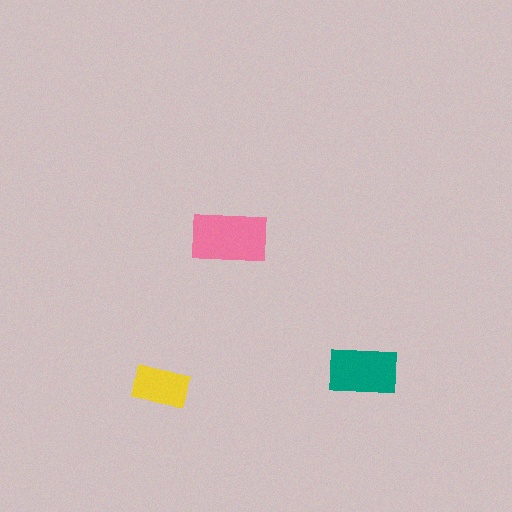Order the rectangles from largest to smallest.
the pink one, the teal one, the yellow one.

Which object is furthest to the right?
The teal rectangle is rightmost.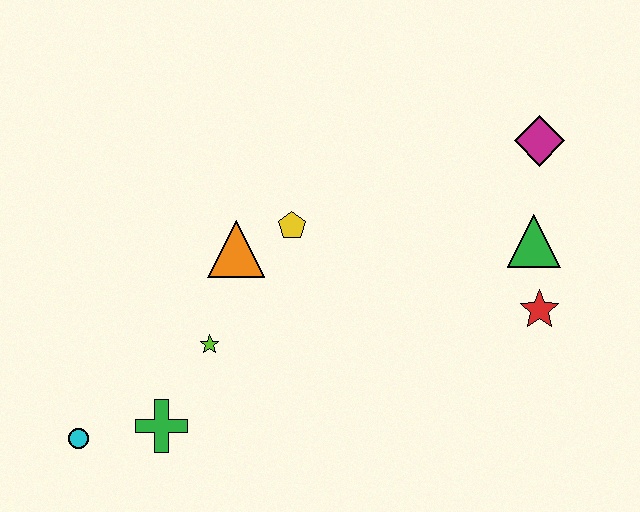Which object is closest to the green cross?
The cyan circle is closest to the green cross.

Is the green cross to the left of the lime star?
Yes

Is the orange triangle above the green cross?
Yes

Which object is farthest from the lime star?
The magenta diamond is farthest from the lime star.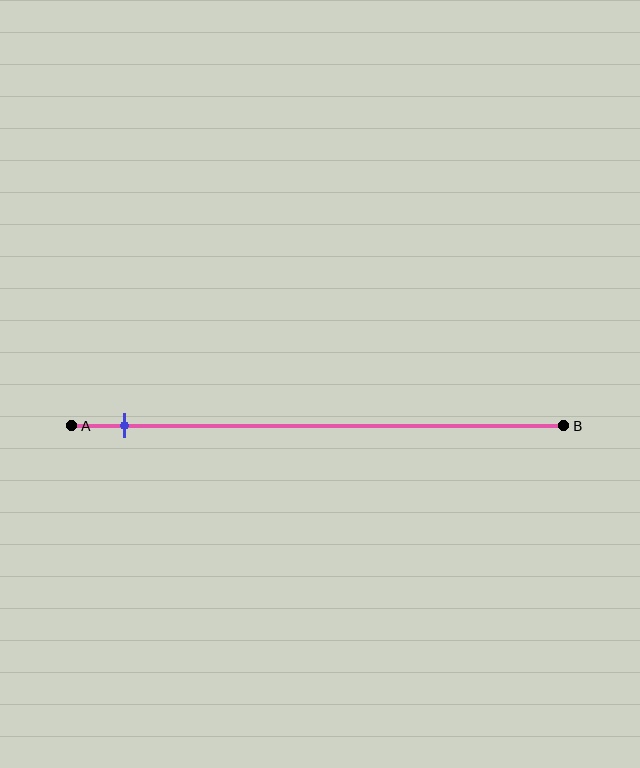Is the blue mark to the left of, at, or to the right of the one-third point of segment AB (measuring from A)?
The blue mark is to the left of the one-third point of segment AB.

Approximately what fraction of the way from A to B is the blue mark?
The blue mark is approximately 10% of the way from A to B.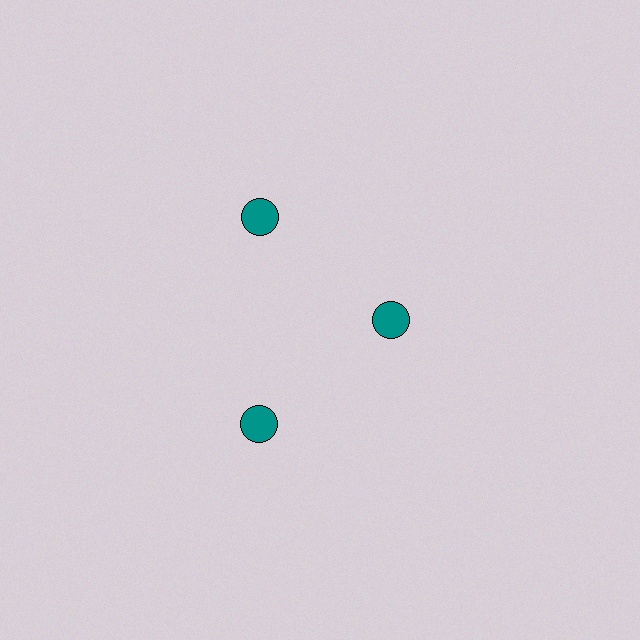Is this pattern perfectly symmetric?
No. The 3 teal circles are arranged in a ring, but one element near the 3 o'clock position is pulled inward toward the center, breaking the 3-fold rotational symmetry.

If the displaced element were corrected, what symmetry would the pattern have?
It would have 3-fold rotational symmetry — the pattern would map onto itself every 120 degrees.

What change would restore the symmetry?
The symmetry would be restored by moving it outward, back onto the ring so that all 3 circles sit at equal angles and equal distance from the center.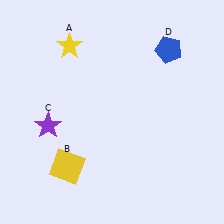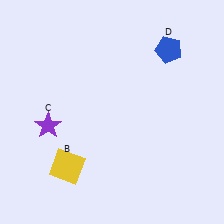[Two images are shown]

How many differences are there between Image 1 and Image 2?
There is 1 difference between the two images.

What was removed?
The yellow star (A) was removed in Image 2.